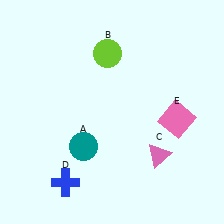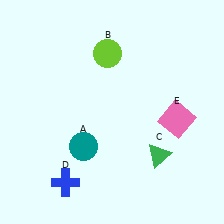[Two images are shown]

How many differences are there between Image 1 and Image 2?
There is 1 difference between the two images.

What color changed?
The triangle (C) changed from pink in Image 1 to green in Image 2.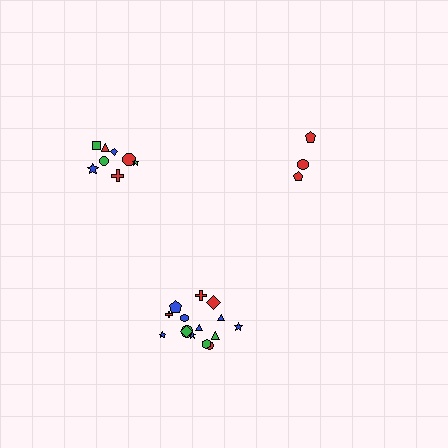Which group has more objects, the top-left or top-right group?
The top-left group.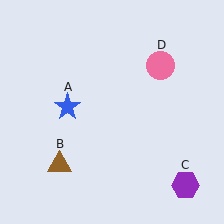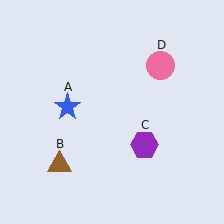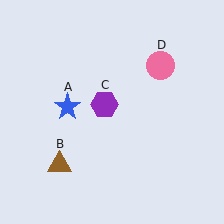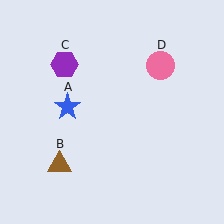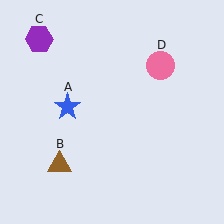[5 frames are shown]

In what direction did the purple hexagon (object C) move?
The purple hexagon (object C) moved up and to the left.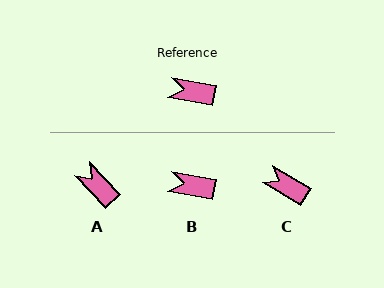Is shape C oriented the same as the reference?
No, it is off by about 20 degrees.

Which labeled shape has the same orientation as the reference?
B.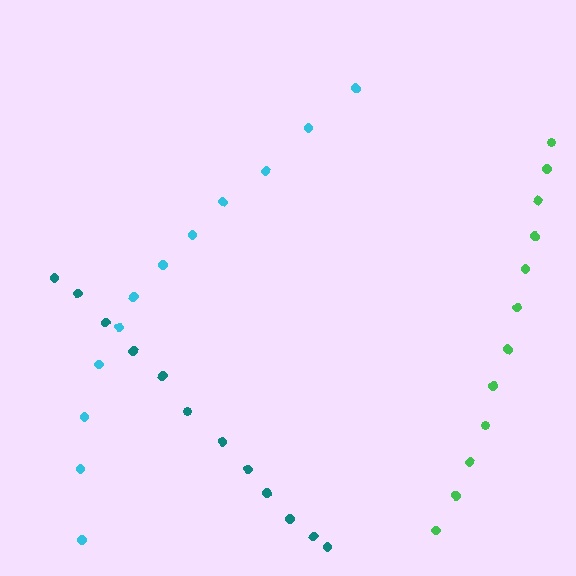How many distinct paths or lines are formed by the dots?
There are 3 distinct paths.